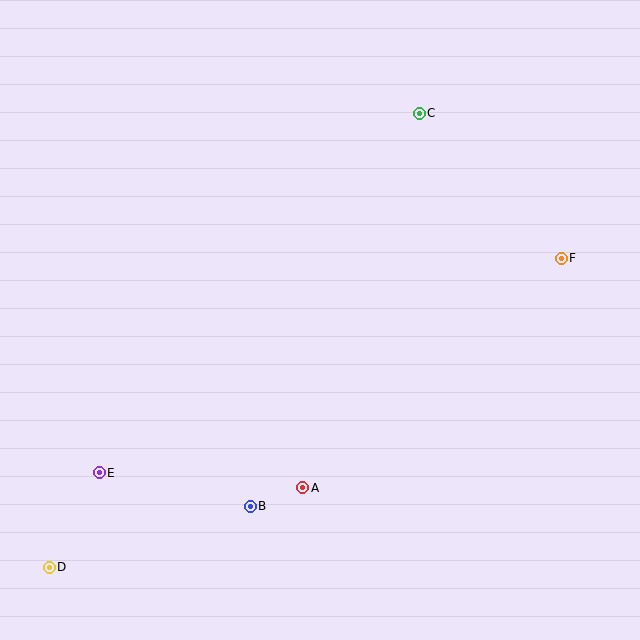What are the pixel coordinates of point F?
Point F is at (561, 258).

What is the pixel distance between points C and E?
The distance between C and E is 481 pixels.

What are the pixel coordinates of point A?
Point A is at (303, 488).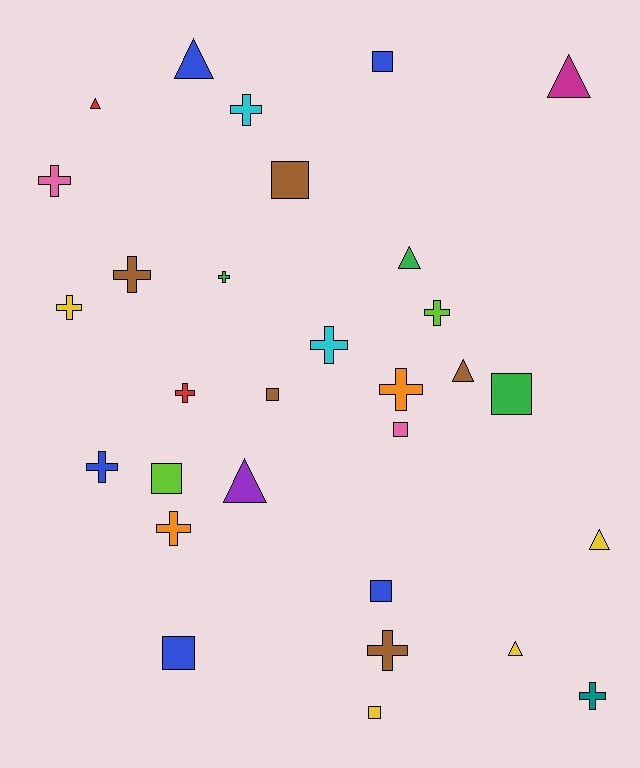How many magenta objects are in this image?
There is 1 magenta object.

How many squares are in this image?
There are 9 squares.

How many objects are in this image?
There are 30 objects.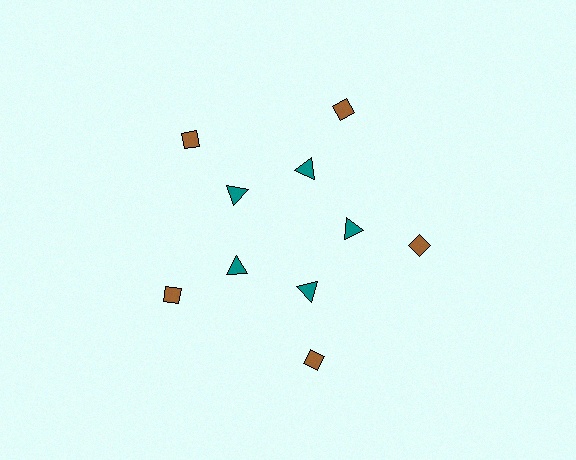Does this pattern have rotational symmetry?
Yes, this pattern has 5-fold rotational symmetry. It looks the same after rotating 72 degrees around the center.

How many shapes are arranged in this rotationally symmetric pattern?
There are 10 shapes, arranged in 5 groups of 2.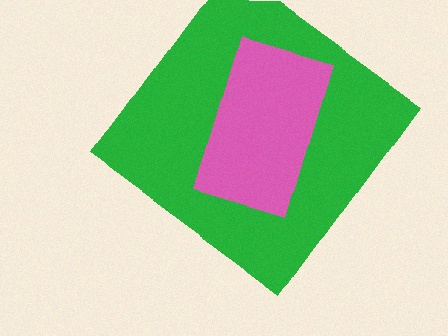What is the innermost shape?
The pink rectangle.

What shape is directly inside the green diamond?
The pink rectangle.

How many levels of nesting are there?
2.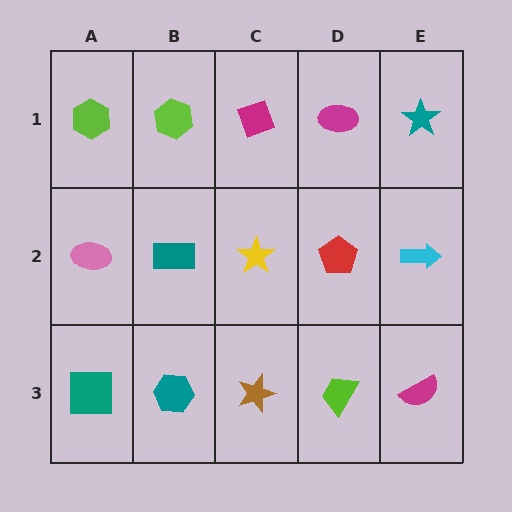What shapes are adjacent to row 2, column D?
A magenta ellipse (row 1, column D), a lime trapezoid (row 3, column D), a yellow star (row 2, column C), a cyan arrow (row 2, column E).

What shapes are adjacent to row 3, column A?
A pink ellipse (row 2, column A), a teal hexagon (row 3, column B).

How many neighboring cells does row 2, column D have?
4.